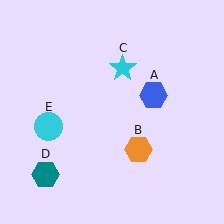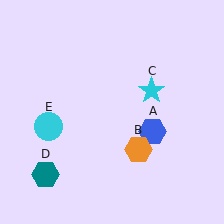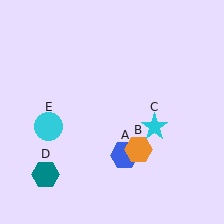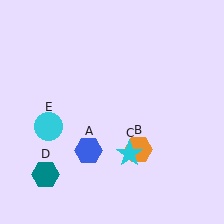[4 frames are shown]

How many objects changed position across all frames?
2 objects changed position: blue hexagon (object A), cyan star (object C).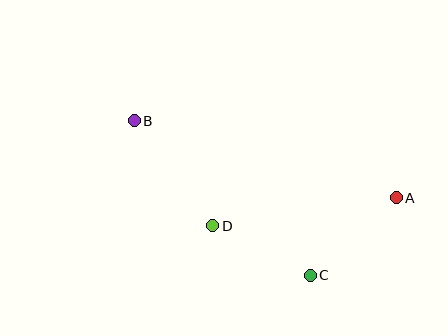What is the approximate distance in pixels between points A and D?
The distance between A and D is approximately 186 pixels.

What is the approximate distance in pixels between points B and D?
The distance between B and D is approximately 131 pixels.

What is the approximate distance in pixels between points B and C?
The distance between B and C is approximately 234 pixels.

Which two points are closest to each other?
Points C and D are closest to each other.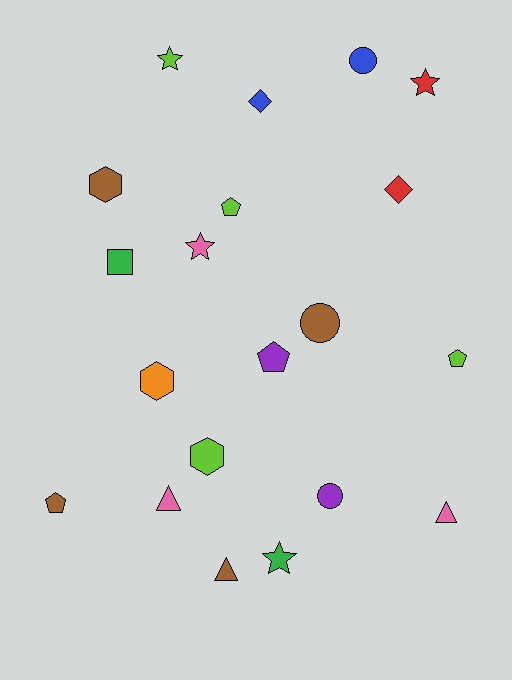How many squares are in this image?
There is 1 square.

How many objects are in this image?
There are 20 objects.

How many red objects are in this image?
There are 2 red objects.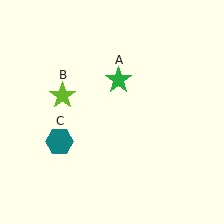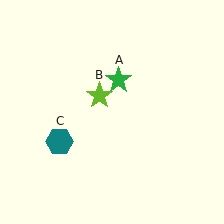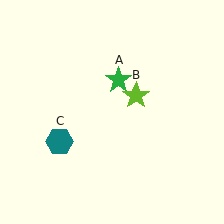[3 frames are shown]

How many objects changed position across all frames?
1 object changed position: lime star (object B).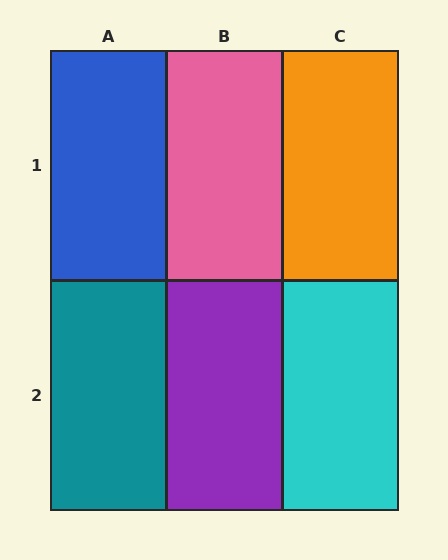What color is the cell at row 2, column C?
Cyan.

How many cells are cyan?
1 cell is cyan.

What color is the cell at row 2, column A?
Teal.